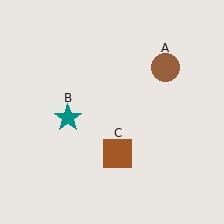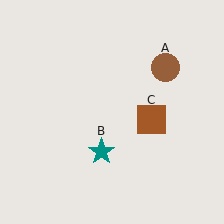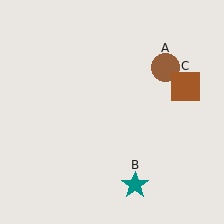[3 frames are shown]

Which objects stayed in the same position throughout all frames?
Brown circle (object A) remained stationary.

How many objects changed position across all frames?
2 objects changed position: teal star (object B), brown square (object C).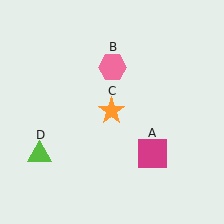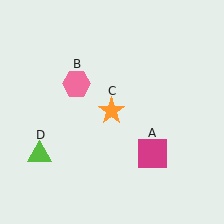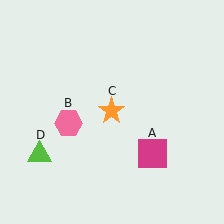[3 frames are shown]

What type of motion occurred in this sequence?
The pink hexagon (object B) rotated counterclockwise around the center of the scene.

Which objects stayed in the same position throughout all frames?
Magenta square (object A) and orange star (object C) and lime triangle (object D) remained stationary.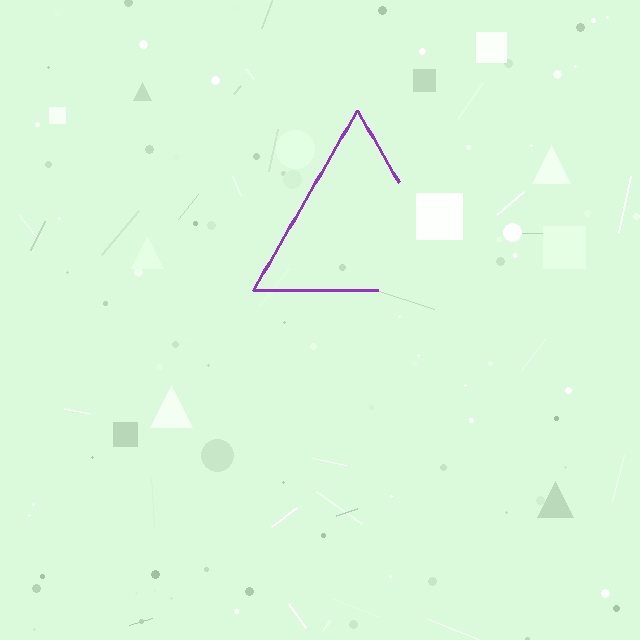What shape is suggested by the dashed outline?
The dashed outline suggests a triangle.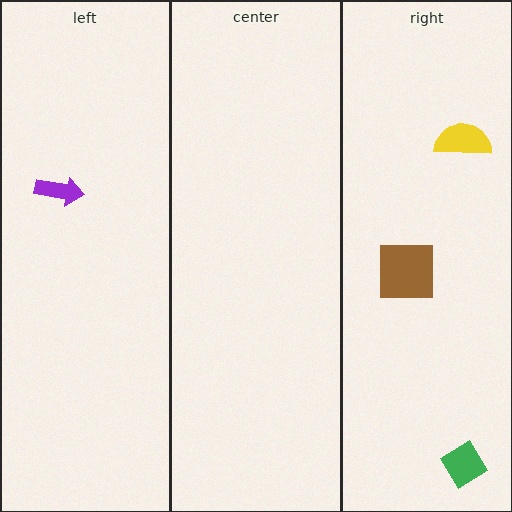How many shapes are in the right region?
3.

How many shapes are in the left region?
1.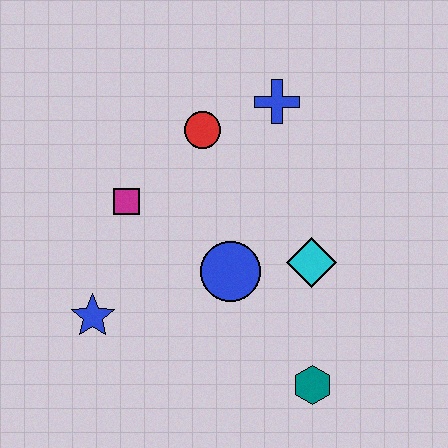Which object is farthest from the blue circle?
The blue cross is farthest from the blue circle.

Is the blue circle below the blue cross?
Yes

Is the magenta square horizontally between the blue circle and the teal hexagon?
No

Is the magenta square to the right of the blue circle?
No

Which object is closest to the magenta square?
The red circle is closest to the magenta square.